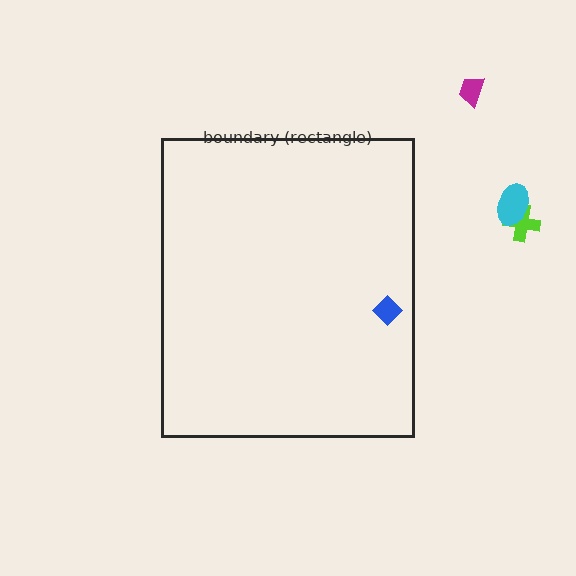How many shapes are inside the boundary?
1 inside, 3 outside.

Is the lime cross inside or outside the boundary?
Outside.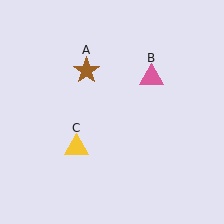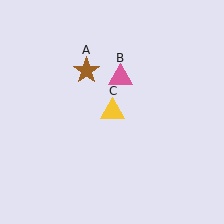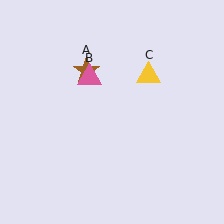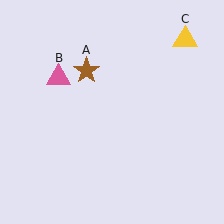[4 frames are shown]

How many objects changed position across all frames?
2 objects changed position: pink triangle (object B), yellow triangle (object C).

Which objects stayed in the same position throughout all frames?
Brown star (object A) remained stationary.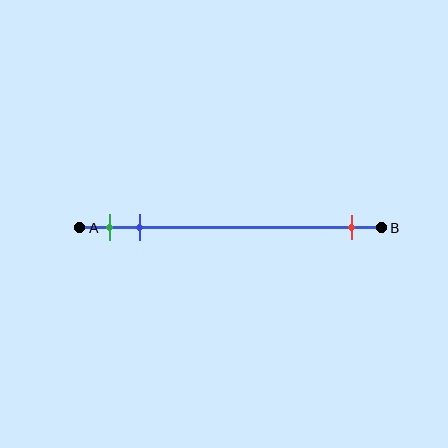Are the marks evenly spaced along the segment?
No, the marks are not evenly spaced.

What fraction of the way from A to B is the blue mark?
The blue mark is approximately 20% (0.2) of the way from A to B.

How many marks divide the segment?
There are 3 marks dividing the segment.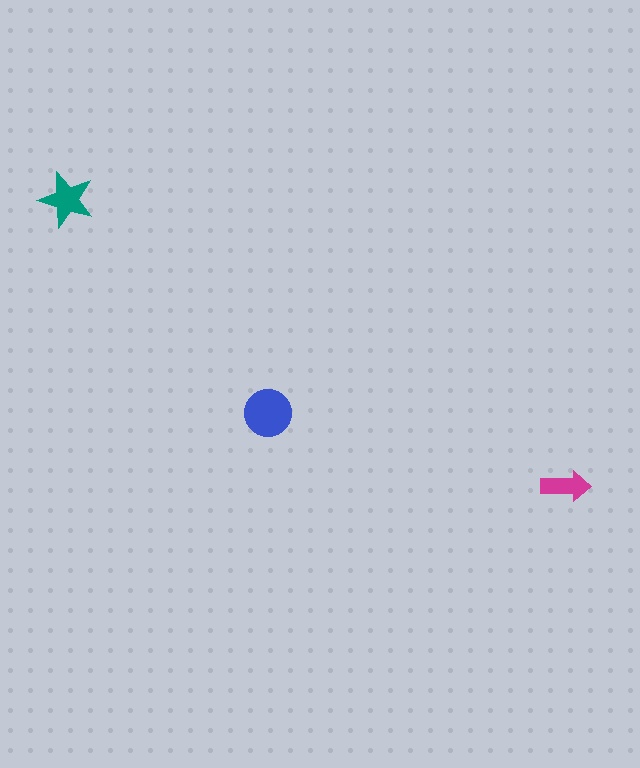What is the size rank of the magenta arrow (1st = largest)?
3rd.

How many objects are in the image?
There are 3 objects in the image.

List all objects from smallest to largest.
The magenta arrow, the teal star, the blue circle.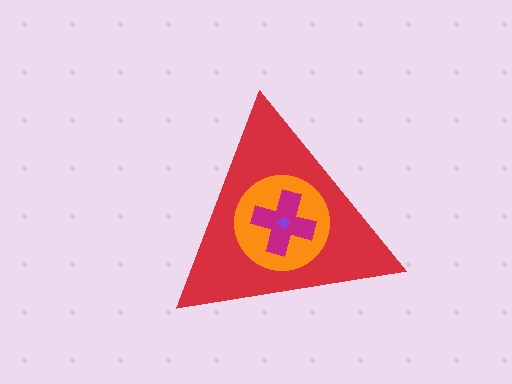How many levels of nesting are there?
4.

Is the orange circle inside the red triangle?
Yes.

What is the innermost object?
The purple diamond.